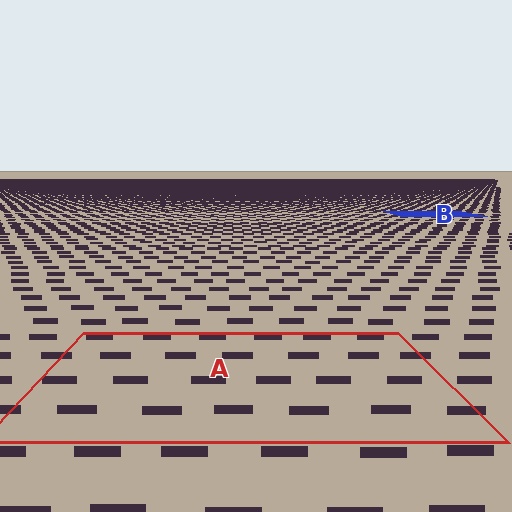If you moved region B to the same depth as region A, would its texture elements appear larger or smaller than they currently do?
They would appear larger. At a closer depth, the same texture elements are projected at a bigger on-screen size.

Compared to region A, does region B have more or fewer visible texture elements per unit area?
Region B has more texture elements per unit area — they are packed more densely because it is farther away.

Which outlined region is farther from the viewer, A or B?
Region B is farther from the viewer — the texture elements inside it appear smaller and more densely packed.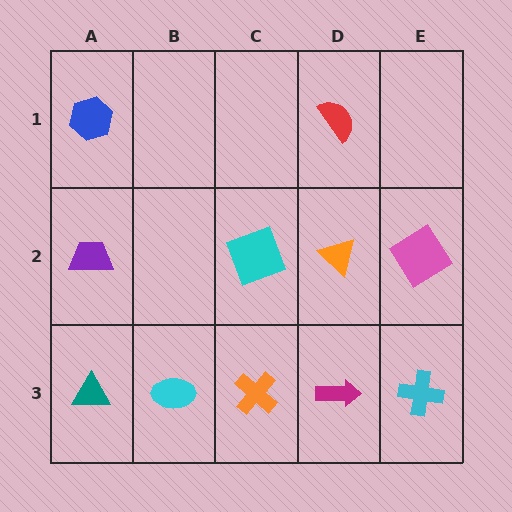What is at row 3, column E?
A cyan cross.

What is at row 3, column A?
A teal triangle.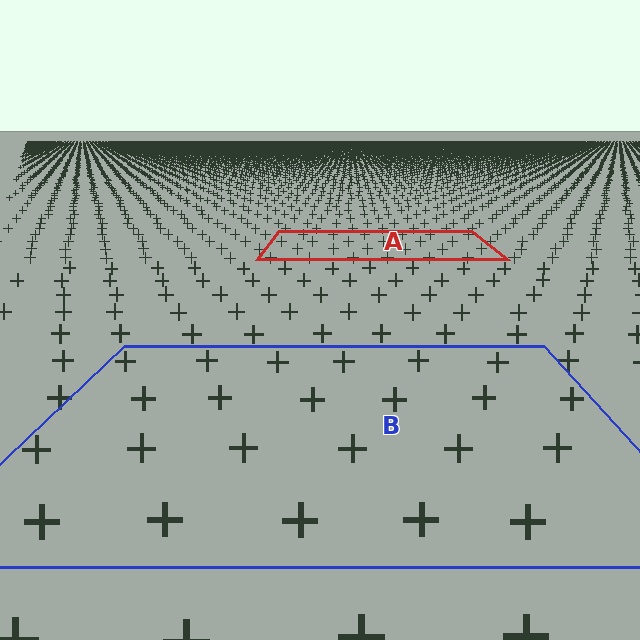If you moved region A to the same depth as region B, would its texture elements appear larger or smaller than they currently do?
They would appear larger. At a closer depth, the same texture elements are projected at a bigger on-screen size.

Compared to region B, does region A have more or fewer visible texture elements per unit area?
Region A has more texture elements per unit area — they are packed more densely because it is farther away.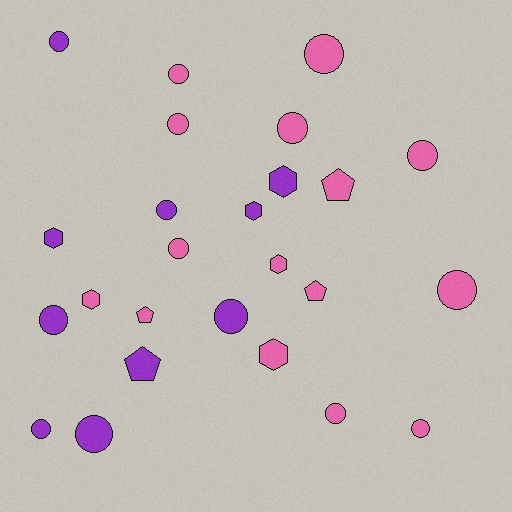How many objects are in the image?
There are 25 objects.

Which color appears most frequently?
Pink, with 15 objects.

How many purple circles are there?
There are 6 purple circles.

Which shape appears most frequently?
Circle, with 15 objects.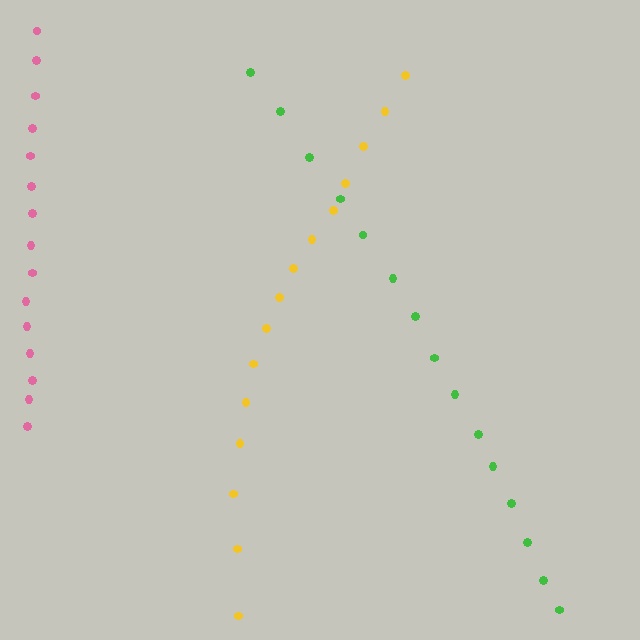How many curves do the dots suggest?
There are 3 distinct paths.